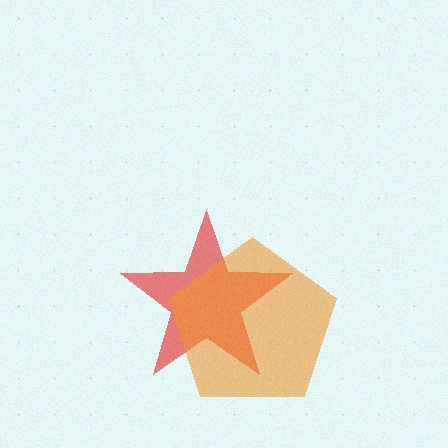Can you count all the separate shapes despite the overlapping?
Yes, there are 2 separate shapes.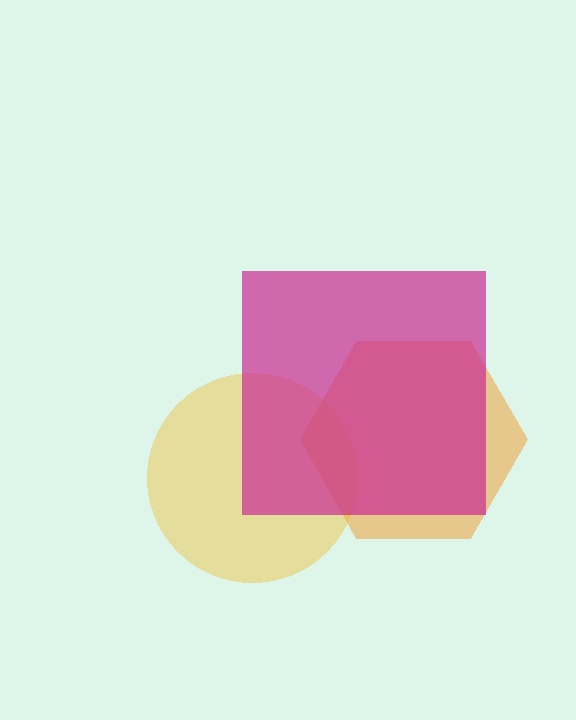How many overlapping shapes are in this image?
There are 3 overlapping shapes in the image.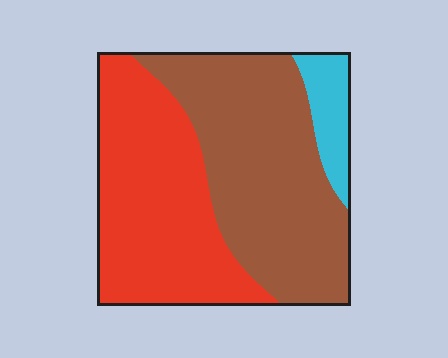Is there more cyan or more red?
Red.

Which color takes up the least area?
Cyan, at roughly 10%.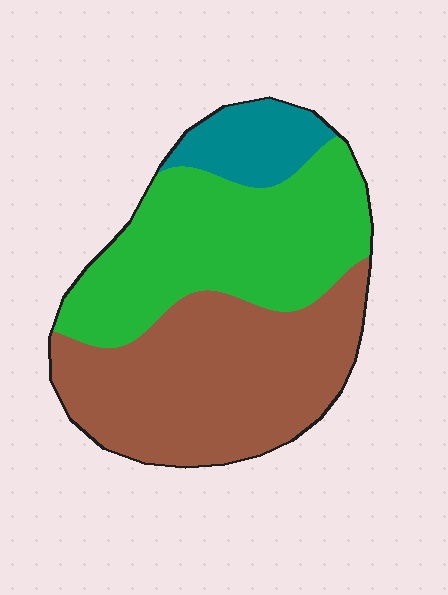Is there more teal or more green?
Green.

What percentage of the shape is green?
Green takes up about two fifths (2/5) of the shape.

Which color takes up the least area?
Teal, at roughly 10%.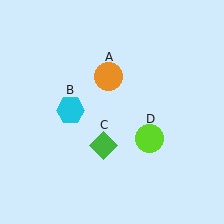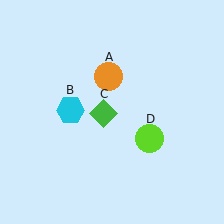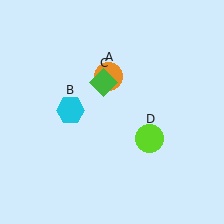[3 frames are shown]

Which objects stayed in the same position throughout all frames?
Orange circle (object A) and cyan hexagon (object B) and lime circle (object D) remained stationary.